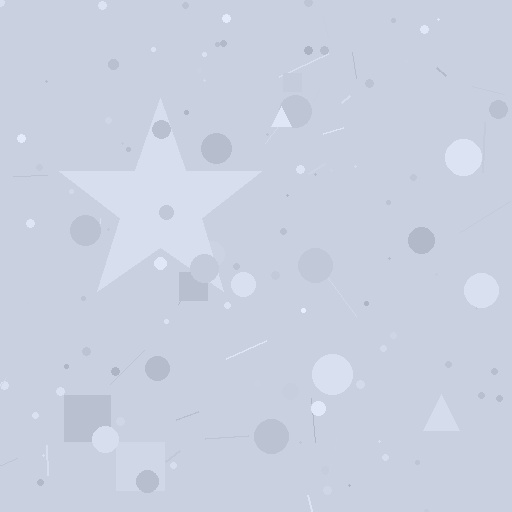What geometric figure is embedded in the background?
A star is embedded in the background.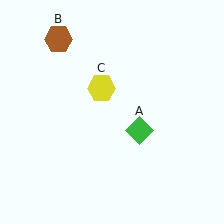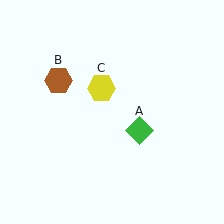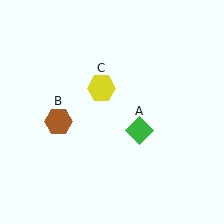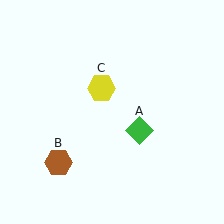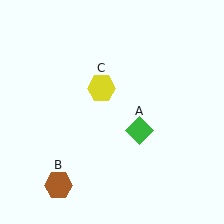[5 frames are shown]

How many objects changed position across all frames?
1 object changed position: brown hexagon (object B).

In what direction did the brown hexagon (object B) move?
The brown hexagon (object B) moved down.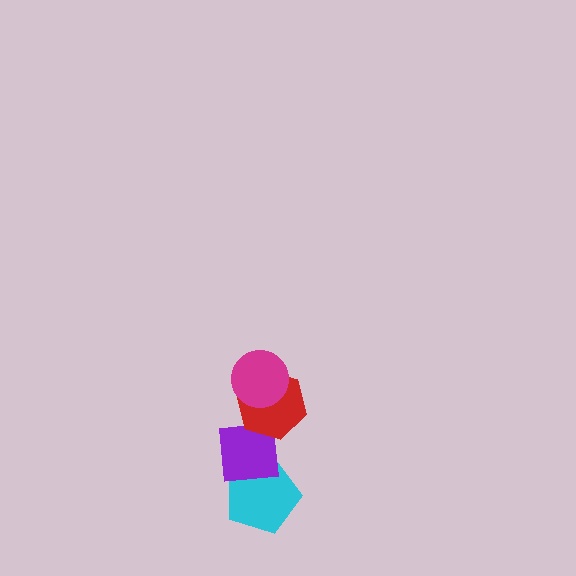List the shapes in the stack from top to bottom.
From top to bottom: the magenta circle, the red hexagon, the purple square, the cyan pentagon.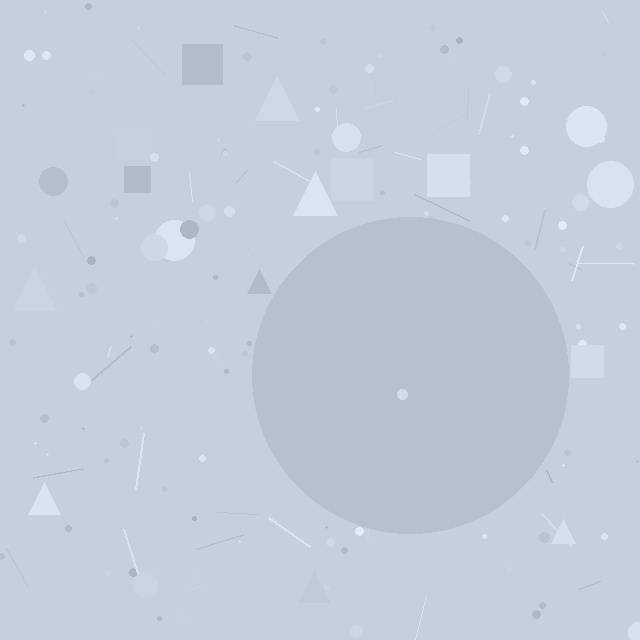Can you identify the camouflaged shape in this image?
The camouflaged shape is a circle.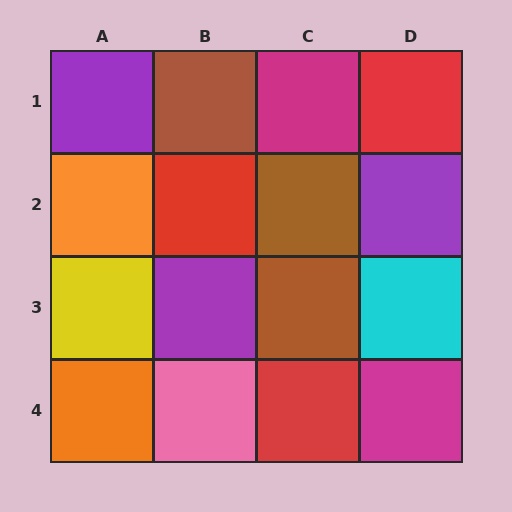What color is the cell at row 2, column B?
Red.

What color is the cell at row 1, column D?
Red.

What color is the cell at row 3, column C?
Brown.